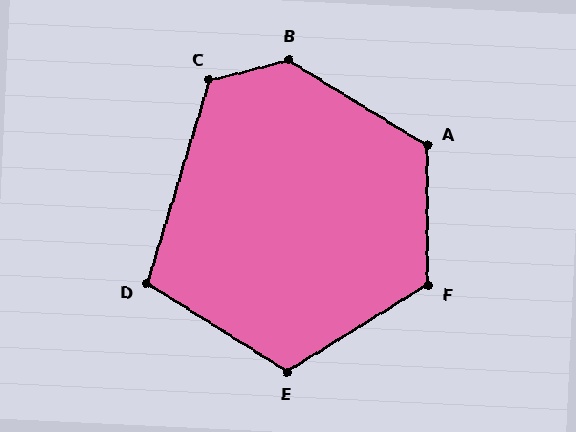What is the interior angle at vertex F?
Approximately 122 degrees (obtuse).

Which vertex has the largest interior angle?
B, at approximately 133 degrees.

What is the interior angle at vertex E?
Approximately 116 degrees (obtuse).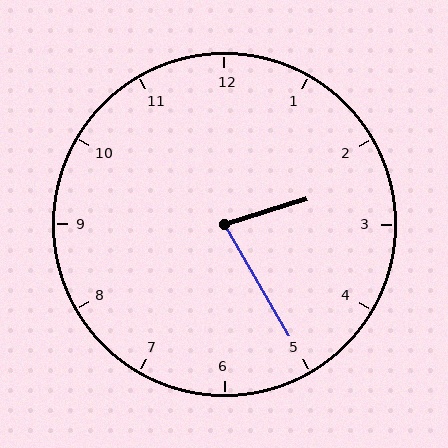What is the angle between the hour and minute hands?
Approximately 78 degrees.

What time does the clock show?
2:25.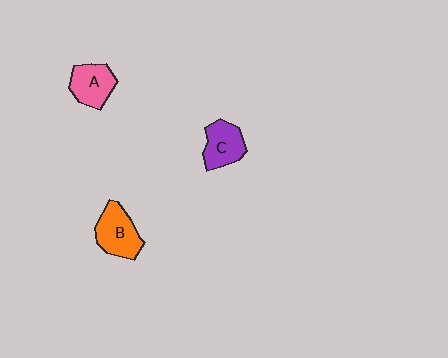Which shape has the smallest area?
Shape C (purple).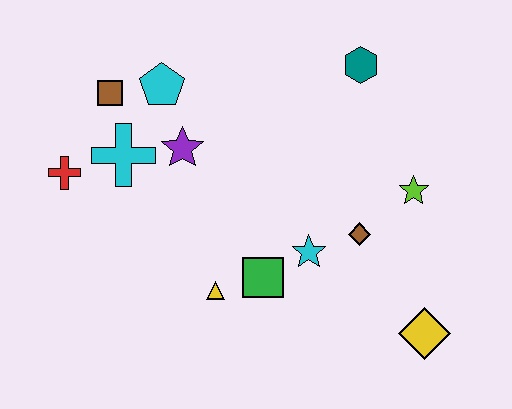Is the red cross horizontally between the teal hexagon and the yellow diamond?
No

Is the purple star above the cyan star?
Yes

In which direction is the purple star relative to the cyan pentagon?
The purple star is below the cyan pentagon.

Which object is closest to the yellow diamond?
The brown diamond is closest to the yellow diamond.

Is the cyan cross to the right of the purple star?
No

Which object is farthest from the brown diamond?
The red cross is farthest from the brown diamond.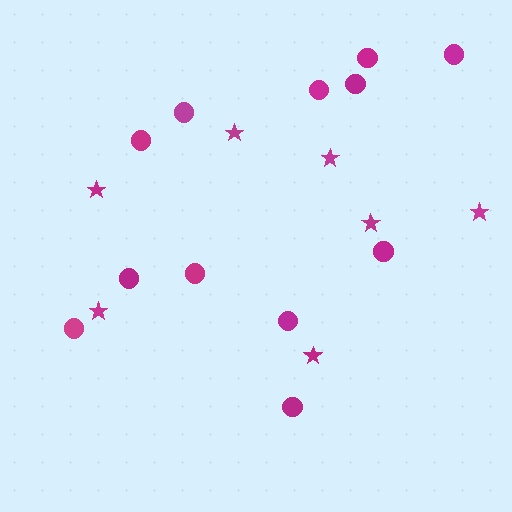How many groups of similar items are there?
There are 2 groups: one group of stars (7) and one group of circles (12).